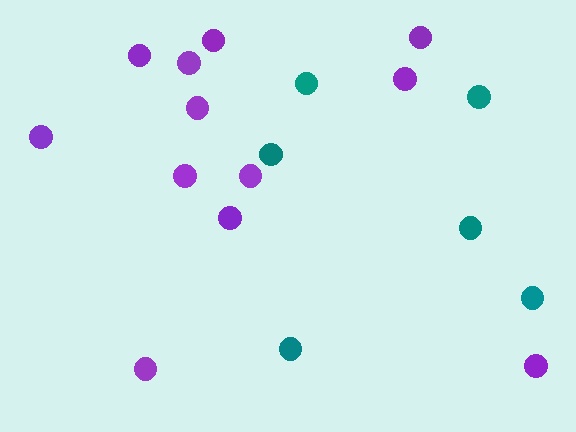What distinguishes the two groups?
There are 2 groups: one group of teal circles (6) and one group of purple circles (12).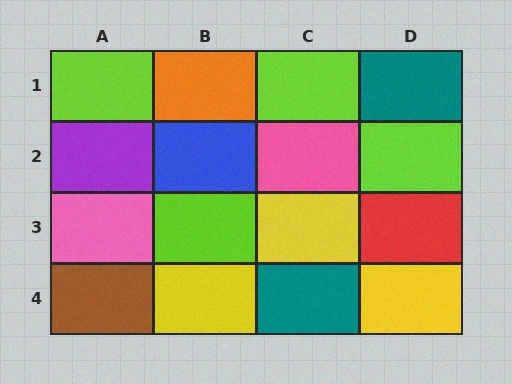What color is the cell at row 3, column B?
Lime.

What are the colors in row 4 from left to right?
Brown, yellow, teal, yellow.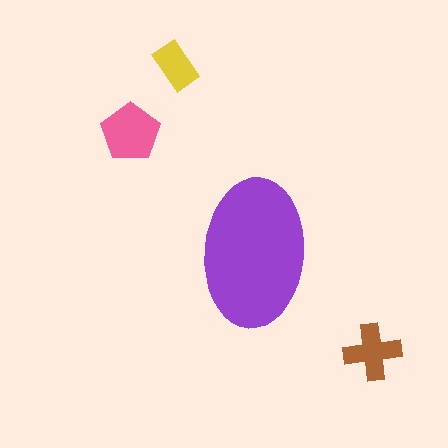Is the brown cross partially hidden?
No, the brown cross is fully visible.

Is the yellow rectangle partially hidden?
No, the yellow rectangle is fully visible.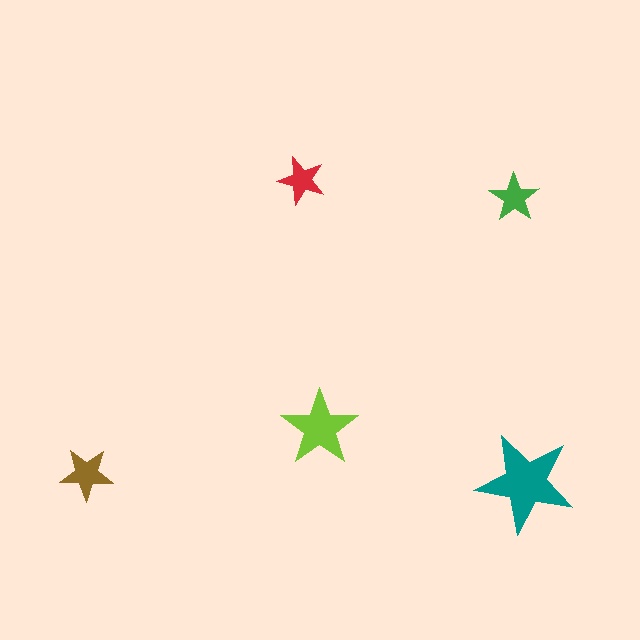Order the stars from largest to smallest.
the teal one, the lime one, the brown one, the green one, the red one.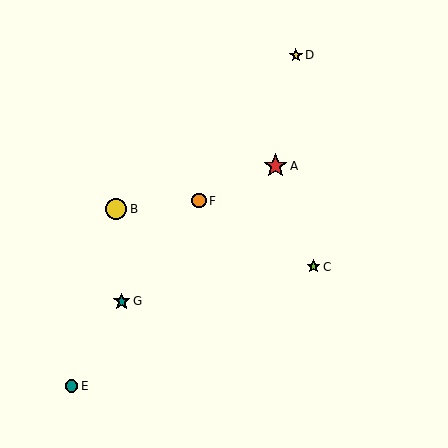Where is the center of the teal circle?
The center of the teal circle is at (72, 386).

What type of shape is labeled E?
Shape E is a teal circle.